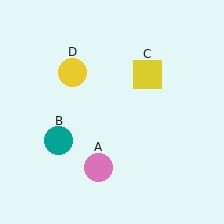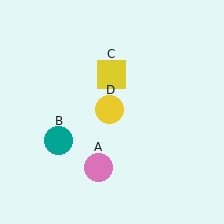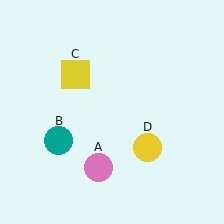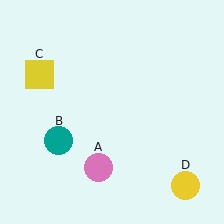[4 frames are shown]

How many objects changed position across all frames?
2 objects changed position: yellow square (object C), yellow circle (object D).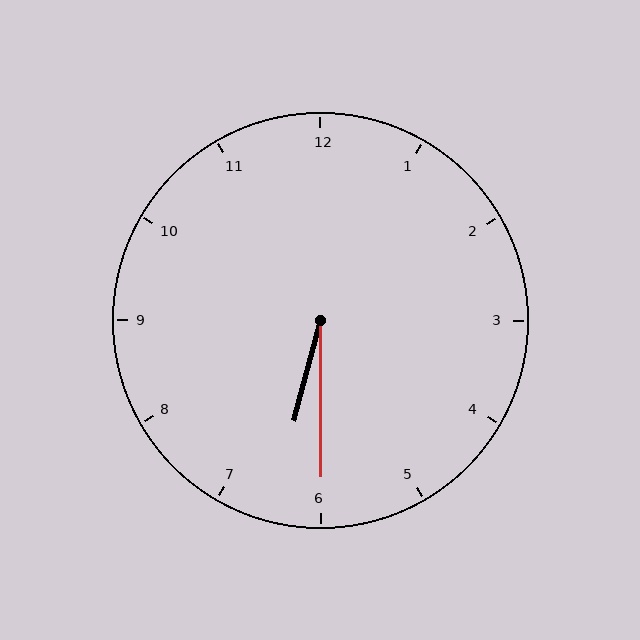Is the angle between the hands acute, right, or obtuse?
It is acute.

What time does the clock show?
6:30.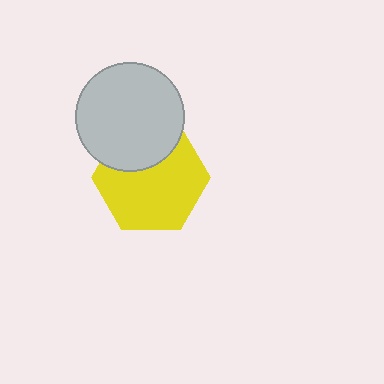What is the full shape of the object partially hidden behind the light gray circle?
The partially hidden object is a yellow hexagon.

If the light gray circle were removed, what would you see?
You would see the complete yellow hexagon.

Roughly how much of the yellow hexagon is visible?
Most of it is visible (roughly 70%).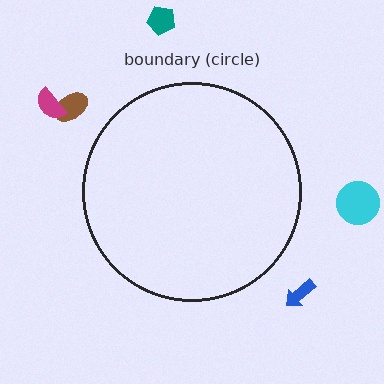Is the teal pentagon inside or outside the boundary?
Outside.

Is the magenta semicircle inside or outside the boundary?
Outside.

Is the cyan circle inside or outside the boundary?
Outside.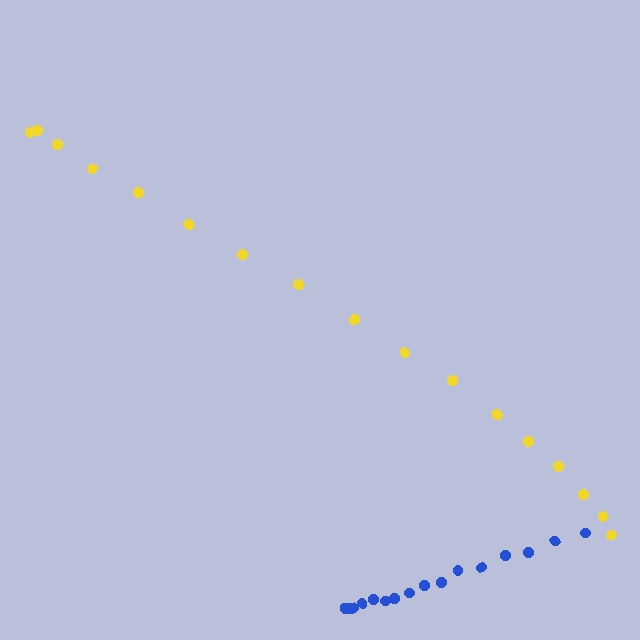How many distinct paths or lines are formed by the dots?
There are 2 distinct paths.